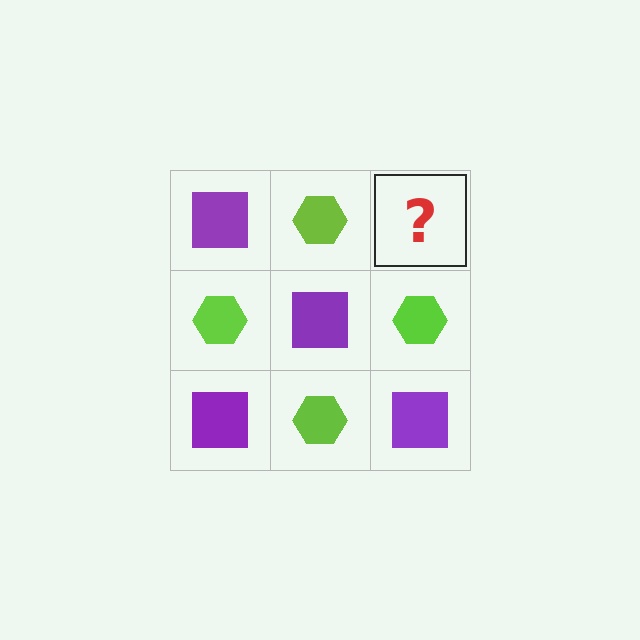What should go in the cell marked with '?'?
The missing cell should contain a purple square.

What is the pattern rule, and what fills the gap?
The rule is that it alternates purple square and lime hexagon in a checkerboard pattern. The gap should be filled with a purple square.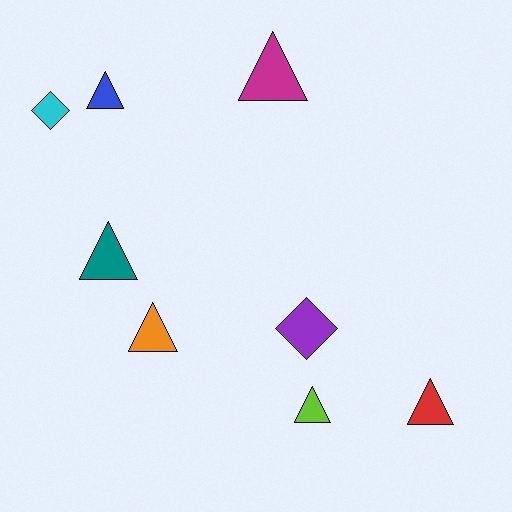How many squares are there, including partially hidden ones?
There are no squares.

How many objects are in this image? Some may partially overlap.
There are 8 objects.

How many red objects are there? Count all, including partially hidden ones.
There is 1 red object.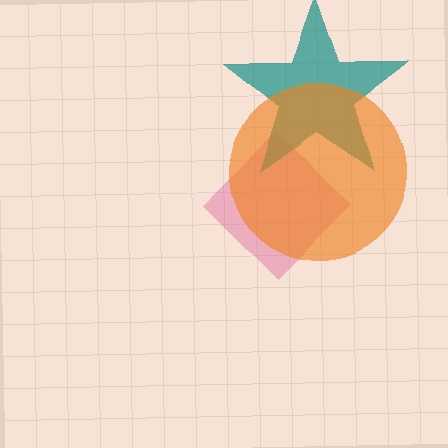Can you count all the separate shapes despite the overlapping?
Yes, there are 3 separate shapes.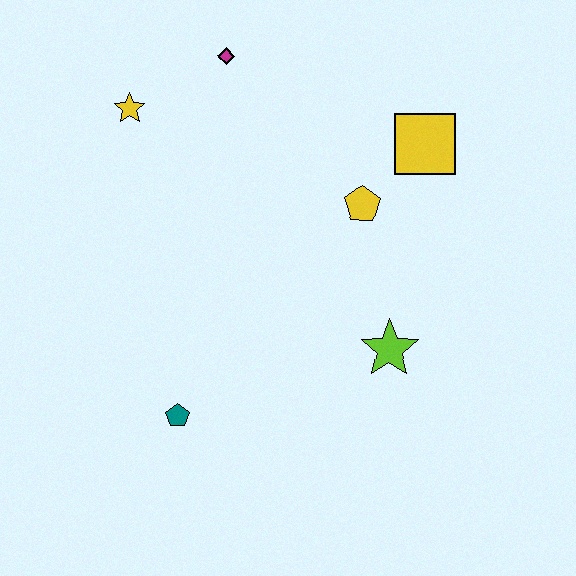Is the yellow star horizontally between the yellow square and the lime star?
No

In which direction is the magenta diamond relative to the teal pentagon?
The magenta diamond is above the teal pentagon.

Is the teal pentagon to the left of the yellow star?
No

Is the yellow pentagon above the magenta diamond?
No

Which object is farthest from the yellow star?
The lime star is farthest from the yellow star.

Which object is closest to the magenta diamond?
The yellow star is closest to the magenta diamond.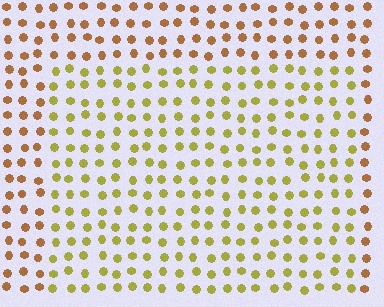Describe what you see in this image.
The image is filled with small brown elements in a uniform arrangement. A rectangle-shaped region is visible where the elements are tinted to a slightly different hue, forming a subtle color boundary.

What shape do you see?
I see a rectangle.